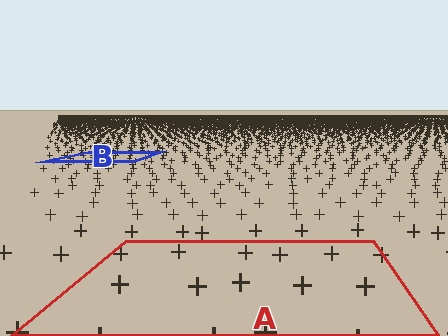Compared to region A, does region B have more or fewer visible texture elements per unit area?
Region B has more texture elements per unit area — they are packed more densely because it is farther away.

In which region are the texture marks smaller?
The texture marks are smaller in region B, because it is farther away.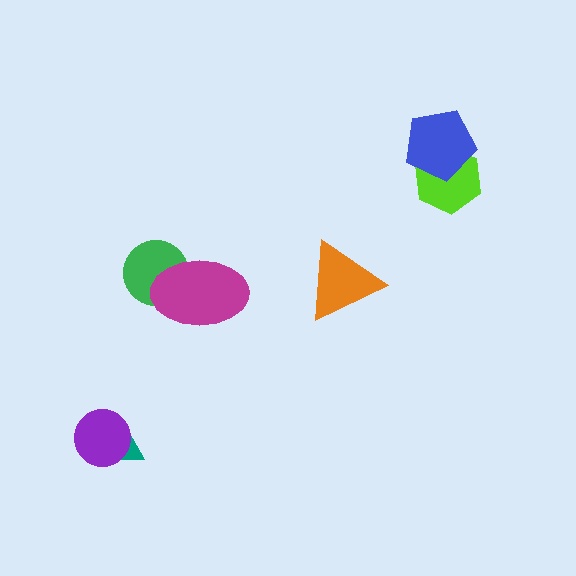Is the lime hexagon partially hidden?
Yes, it is partially covered by another shape.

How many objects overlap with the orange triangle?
0 objects overlap with the orange triangle.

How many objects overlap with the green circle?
1 object overlaps with the green circle.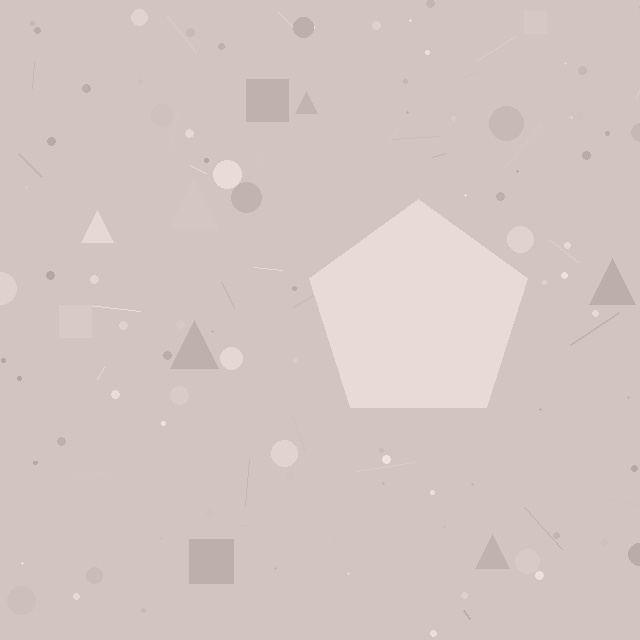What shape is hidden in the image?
A pentagon is hidden in the image.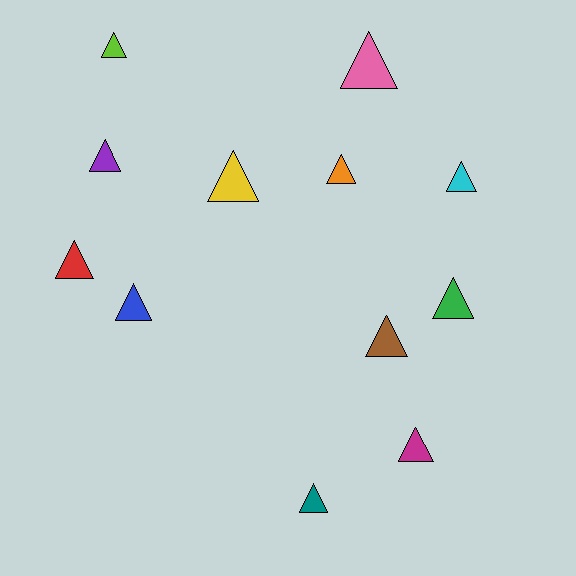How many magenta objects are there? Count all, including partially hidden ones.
There is 1 magenta object.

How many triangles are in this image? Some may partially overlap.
There are 12 triangles.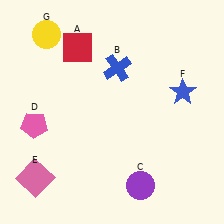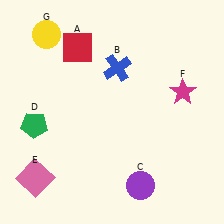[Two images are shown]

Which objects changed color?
D changed from pink to green. F changed from blue to magenta.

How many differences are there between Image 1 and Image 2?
There are 2 differences between the two images.